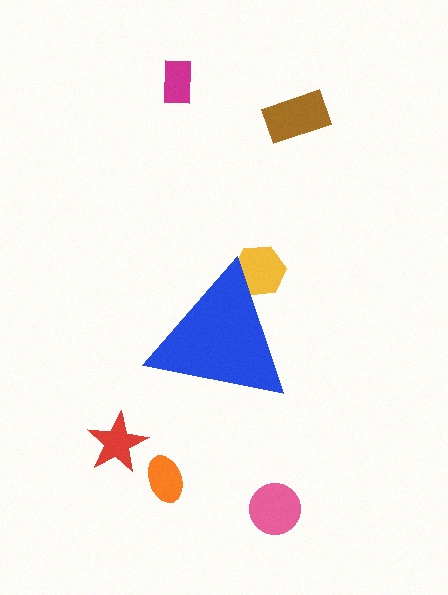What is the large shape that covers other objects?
A blue triangle.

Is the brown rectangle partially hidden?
No, the brown rectangle is fully visible.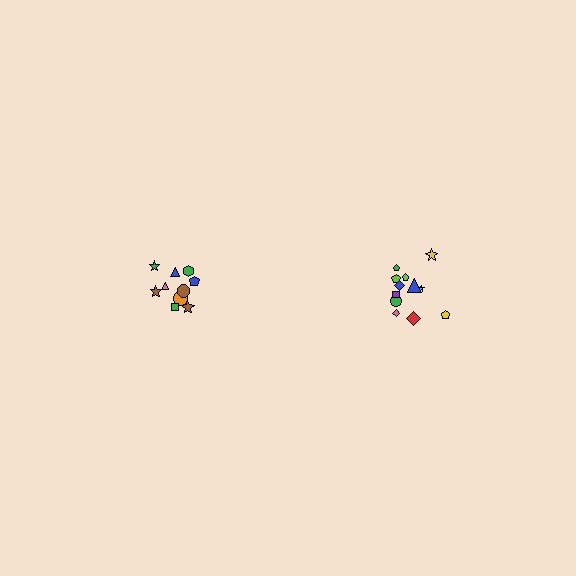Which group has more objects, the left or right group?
The right group.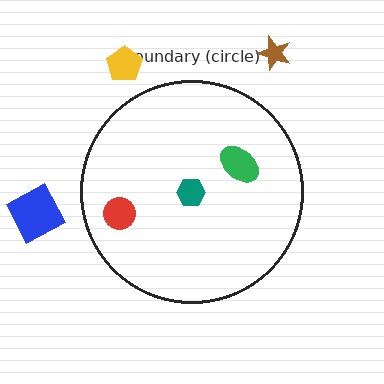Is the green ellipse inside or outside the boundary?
Inside.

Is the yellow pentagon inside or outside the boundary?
Outside.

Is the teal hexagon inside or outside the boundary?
Inside.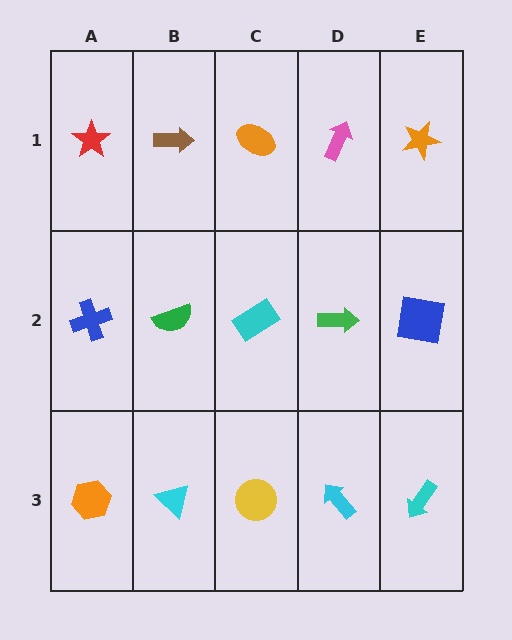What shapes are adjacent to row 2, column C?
An orange ellipse (row 1, column C), a yellow circle (row 3, column C), a green semicircle (row 2, column B), a green arrow (row 2, column D).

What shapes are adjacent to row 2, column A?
A red star (row 1, column A), an orange hexagon (row 3, column A), a green semicircle (row 2, column B).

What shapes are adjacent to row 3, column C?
A cyan rectangle (row 2, column C), a cyan triangle (row 3, column B), a cyan arrow (row 3, column D).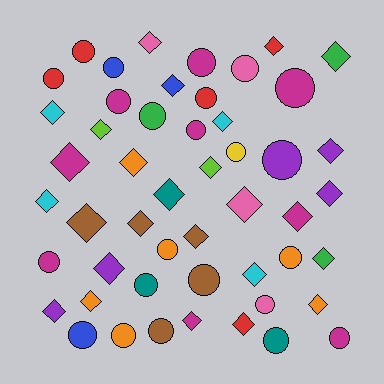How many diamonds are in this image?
There are 27 diamonds.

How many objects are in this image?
There are 50 objects.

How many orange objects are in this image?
There are 6 orange objects.